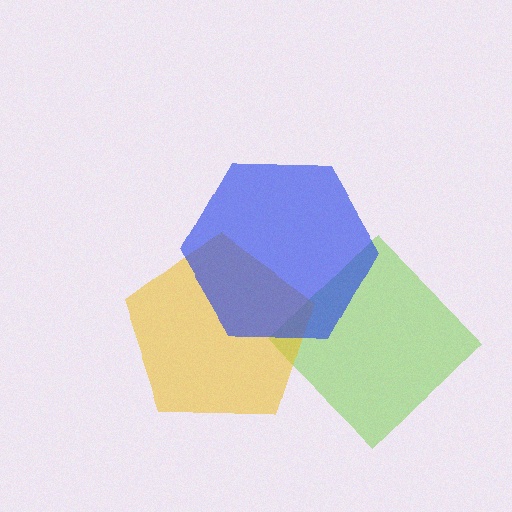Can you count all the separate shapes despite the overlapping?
Yes, there are 3 separate shapes.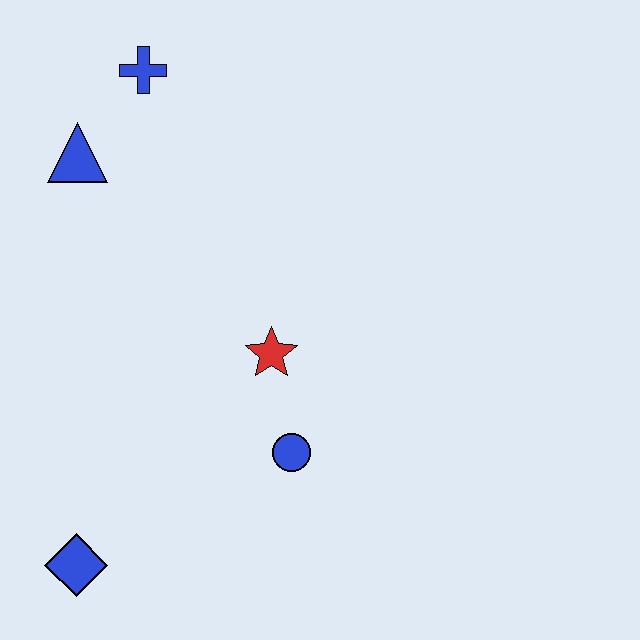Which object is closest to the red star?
The blue circle is closest to the red star.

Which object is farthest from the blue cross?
The blue diamond is farthest from the blue cross.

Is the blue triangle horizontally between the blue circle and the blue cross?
No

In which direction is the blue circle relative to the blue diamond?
The blue circle is to the right of the blue diamond.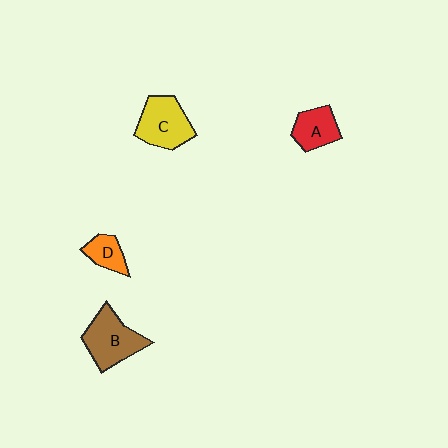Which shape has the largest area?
Shape B (brown).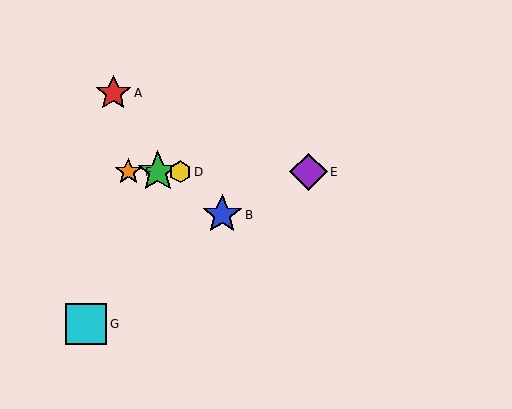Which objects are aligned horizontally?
Objects C, D, E, F are aligned horizontally.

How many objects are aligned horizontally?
4 objects (C, D, E, F) are aligned horizontally.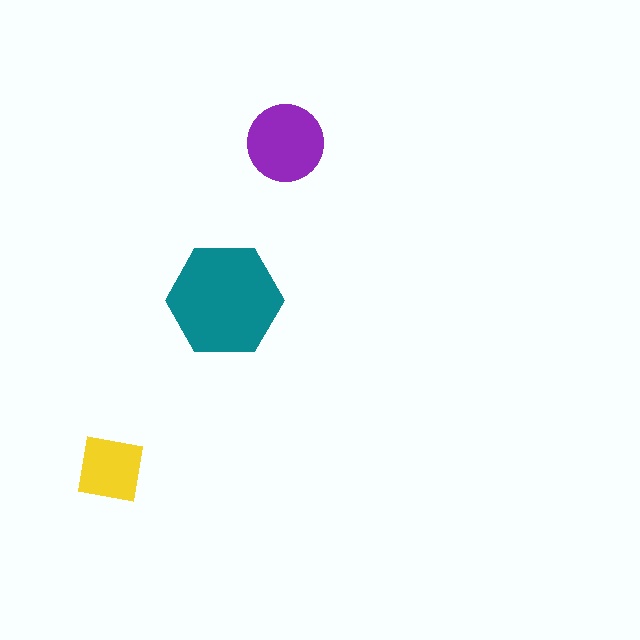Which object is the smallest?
The yellow square.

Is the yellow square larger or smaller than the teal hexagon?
Smaller.